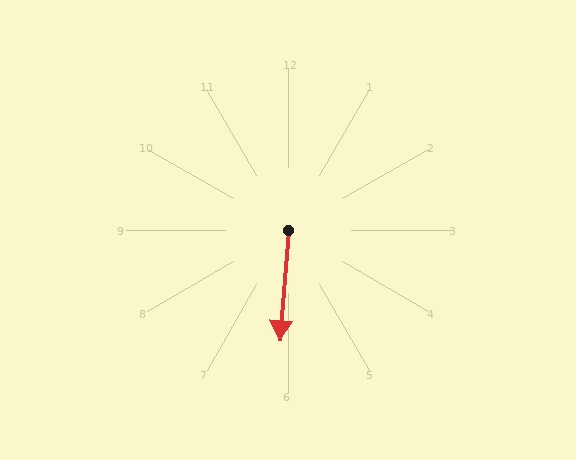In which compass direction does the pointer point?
South.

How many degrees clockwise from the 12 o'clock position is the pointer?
Approximately 184 degrees.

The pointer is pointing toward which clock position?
Roughly 6 o'clock.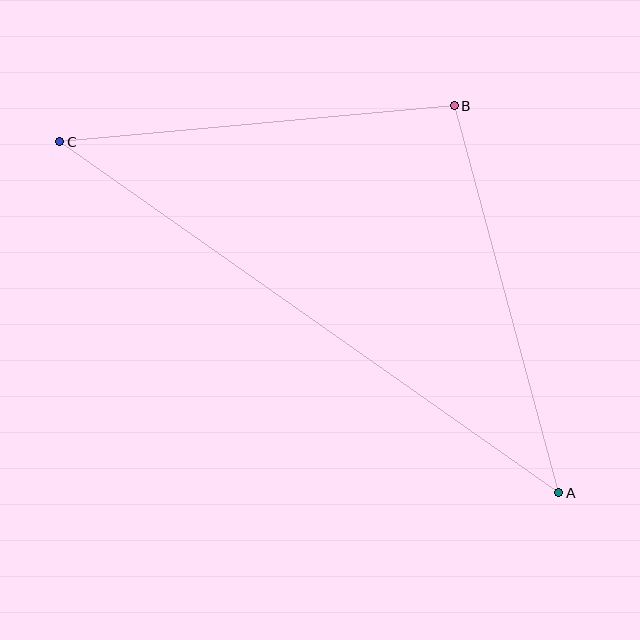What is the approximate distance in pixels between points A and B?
The distance between A and B is approximately 401 pixels.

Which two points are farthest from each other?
Points A and C are farthest from each other.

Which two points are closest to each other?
Points B and C are closest to each other.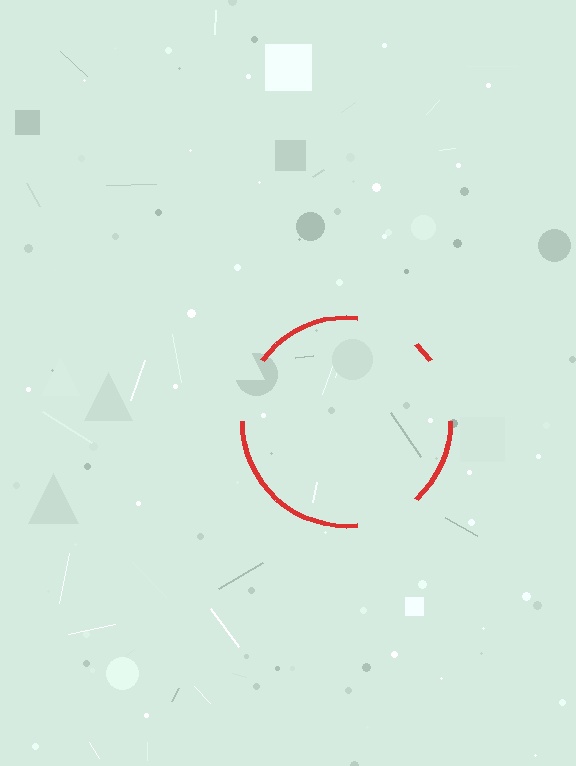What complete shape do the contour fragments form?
The contour fragments form a circle.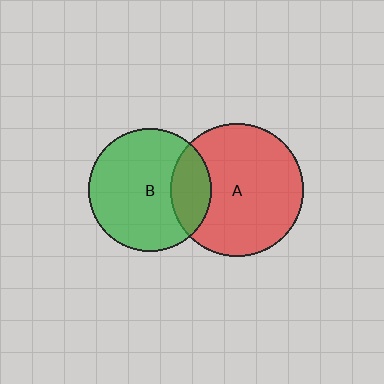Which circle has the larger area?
Circle A (red).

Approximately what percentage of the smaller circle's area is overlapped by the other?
Approximately 20%.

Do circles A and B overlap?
Yes.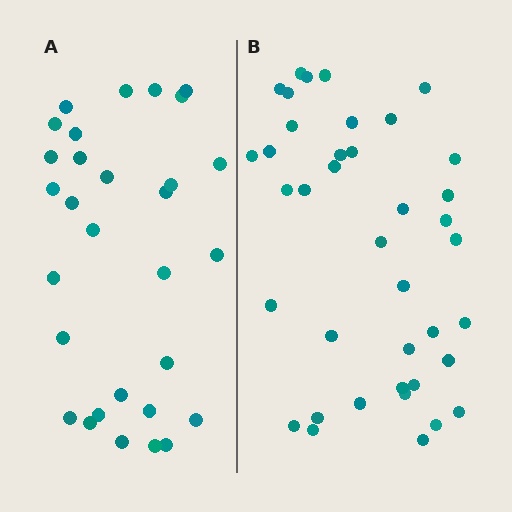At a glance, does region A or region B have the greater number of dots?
Region B (the right region) has more dots.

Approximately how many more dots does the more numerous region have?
Region B has roughly 8 or so more dots than region A.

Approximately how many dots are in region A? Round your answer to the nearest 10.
About 30 dots.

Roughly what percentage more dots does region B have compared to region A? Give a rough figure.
About 30% more.